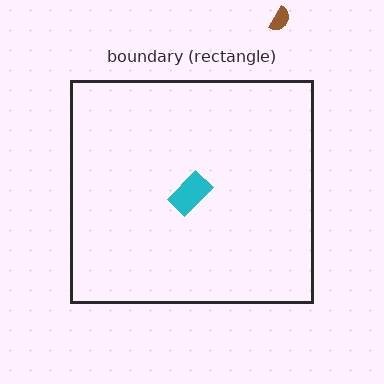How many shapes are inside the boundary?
1 inside, 1 outside.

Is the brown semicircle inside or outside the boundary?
Outside.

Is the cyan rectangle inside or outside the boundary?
Inside.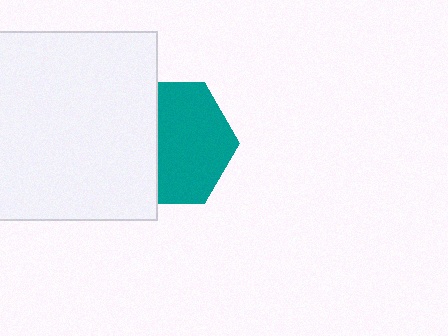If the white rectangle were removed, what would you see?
You would see the complete teal hexagon.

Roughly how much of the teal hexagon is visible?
About half of it is visible (roughly 61%).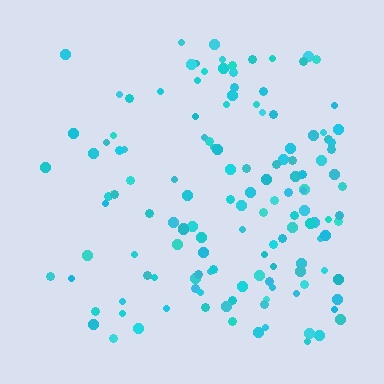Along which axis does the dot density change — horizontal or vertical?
Horizontal.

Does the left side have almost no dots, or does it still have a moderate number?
Still a moderate number, just noticeably fewer than the right.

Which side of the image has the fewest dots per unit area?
The left.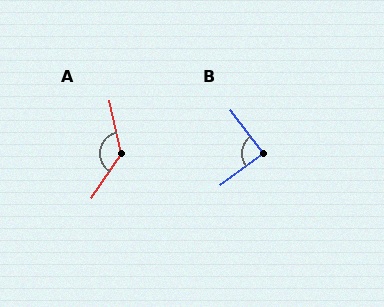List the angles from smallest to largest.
B (89°), A (134°).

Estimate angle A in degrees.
Approximately 134 degrees.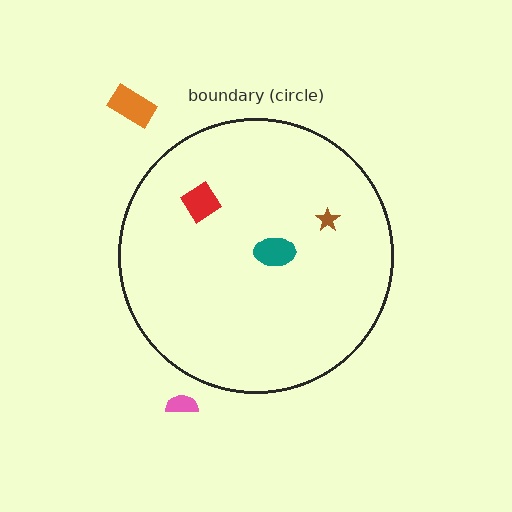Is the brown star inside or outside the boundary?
Inside.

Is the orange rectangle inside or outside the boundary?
Outside.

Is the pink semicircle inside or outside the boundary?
Outside.